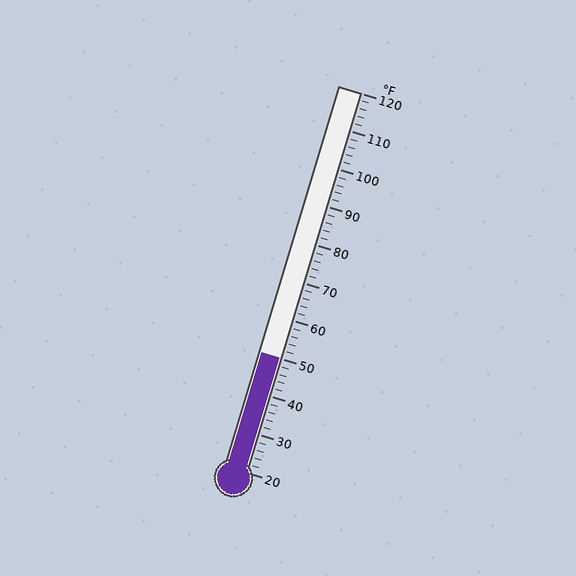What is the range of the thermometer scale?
The thermometer scale ranges from 20°F to 120°F.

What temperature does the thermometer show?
The thermometer shows approximately 50°F.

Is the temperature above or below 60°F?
The temperature is below 60°F.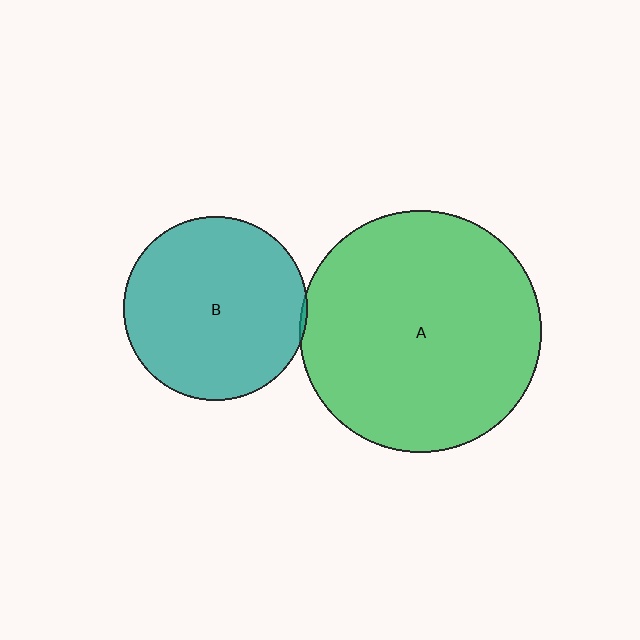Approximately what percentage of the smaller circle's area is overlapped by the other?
Approximately 5%.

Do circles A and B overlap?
Yes.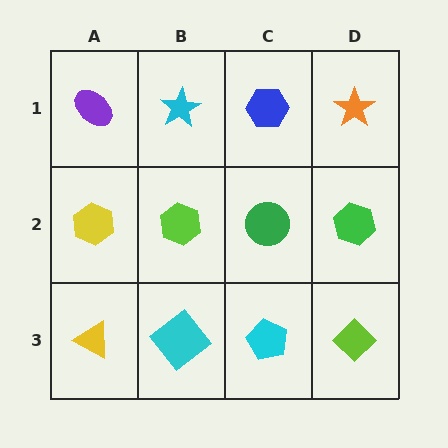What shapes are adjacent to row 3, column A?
A yellow hexagon (row 2, column A), a cyan diamond (row 3, column B).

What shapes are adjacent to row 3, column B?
A lime hexagon (row 2, column B), a yellow triangle (row 3, column A), a cyan pentagon (row 3, column C).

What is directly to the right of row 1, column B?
A blue hexagon.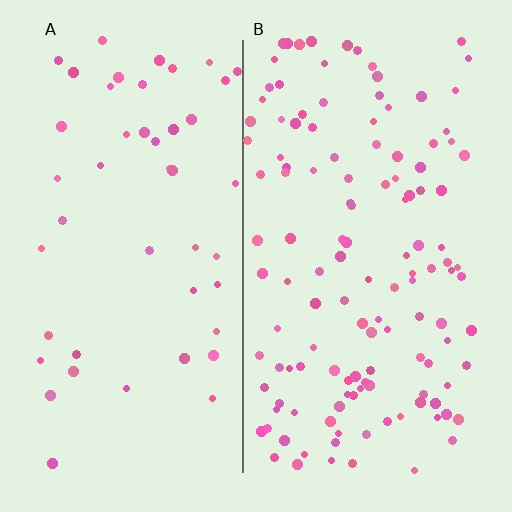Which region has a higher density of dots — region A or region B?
B (the right).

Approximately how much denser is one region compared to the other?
Approximately 2.8× — region B over region A.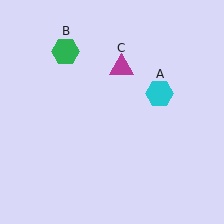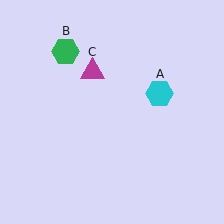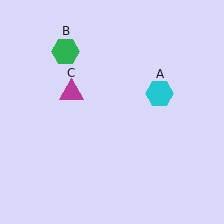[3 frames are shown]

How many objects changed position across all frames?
1 object changed position: magenta triangle (object C).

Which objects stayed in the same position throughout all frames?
Cyan hexagon (object A) and green hexagon (object B) remained stationary.